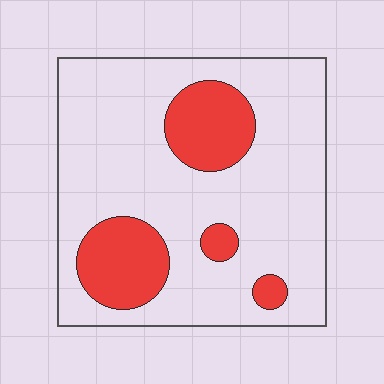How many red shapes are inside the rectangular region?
4.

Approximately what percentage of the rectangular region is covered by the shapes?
Approximately 20%.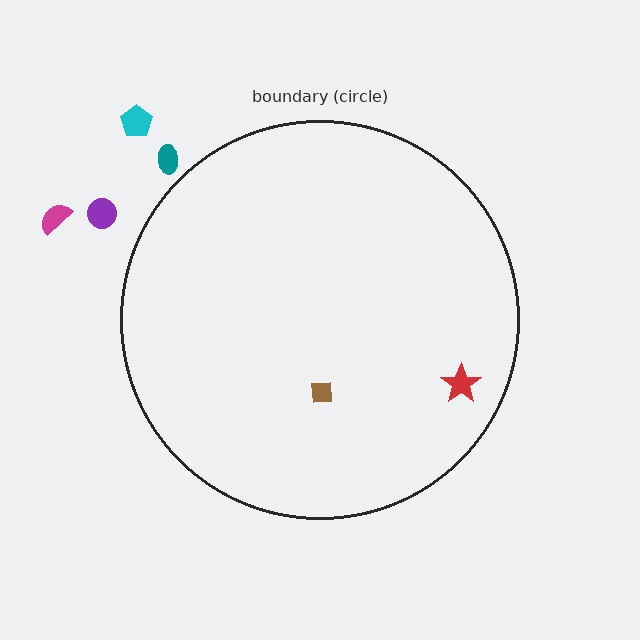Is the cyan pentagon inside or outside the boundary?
Outside.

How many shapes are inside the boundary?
2 inside, 4 outside.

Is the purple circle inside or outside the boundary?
Outside.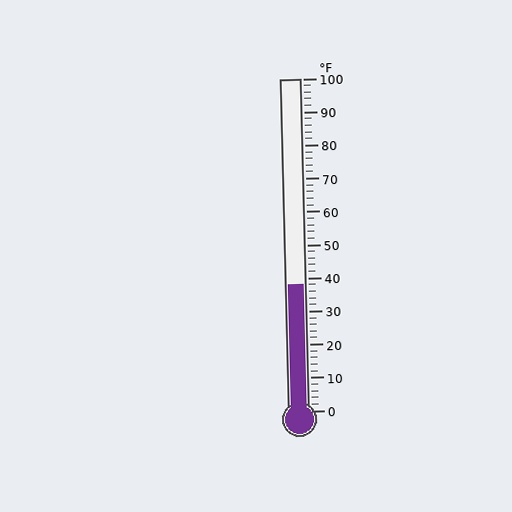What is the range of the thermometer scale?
The thermometer scale ranges from 0°F to 100°F.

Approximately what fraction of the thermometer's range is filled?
The thermometer is filled to approximately 40% of its range.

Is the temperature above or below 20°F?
The temperature is above 20°F.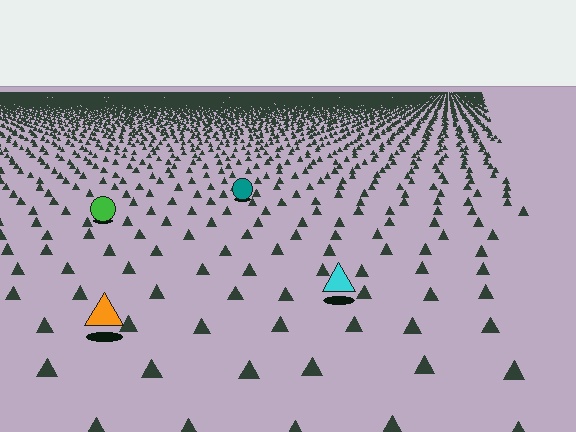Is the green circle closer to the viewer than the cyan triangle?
No. The cyan triangle is closer — you can tell from the texture gradient: the ground texture is coarser near it.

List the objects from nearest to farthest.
From nearest to farthest: the orange triangle, the cyan triangle, the green circle, the teal circle.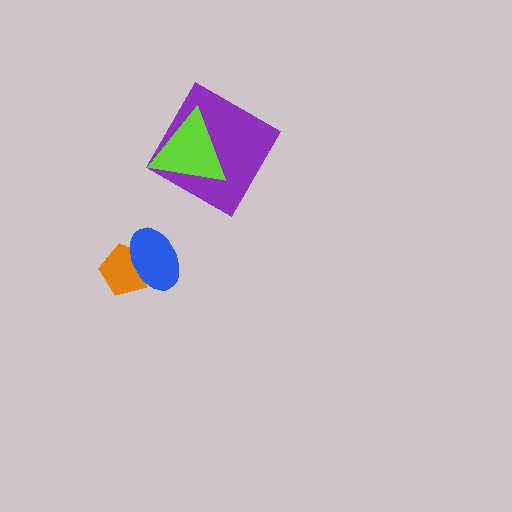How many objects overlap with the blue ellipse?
1 object overlaps with the blue ellipse.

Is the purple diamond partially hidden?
Yes, it is partially covered by another shape.